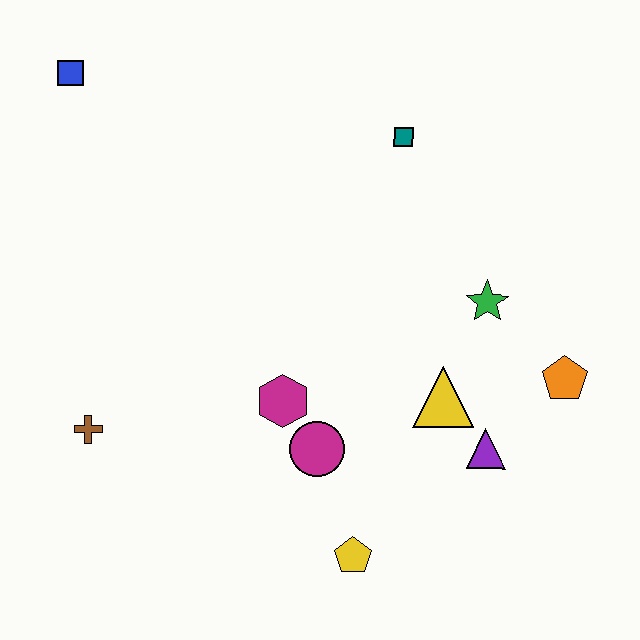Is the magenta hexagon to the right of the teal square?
No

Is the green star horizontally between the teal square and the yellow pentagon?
No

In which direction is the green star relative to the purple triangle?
The green star is above the purple triangle.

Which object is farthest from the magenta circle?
The blue square is farthest from the magenta circle.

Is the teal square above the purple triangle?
Yes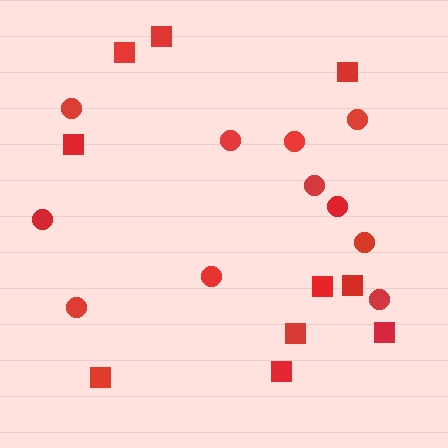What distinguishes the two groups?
There are 2 groups: one group of circles (11) and one group of squares (10).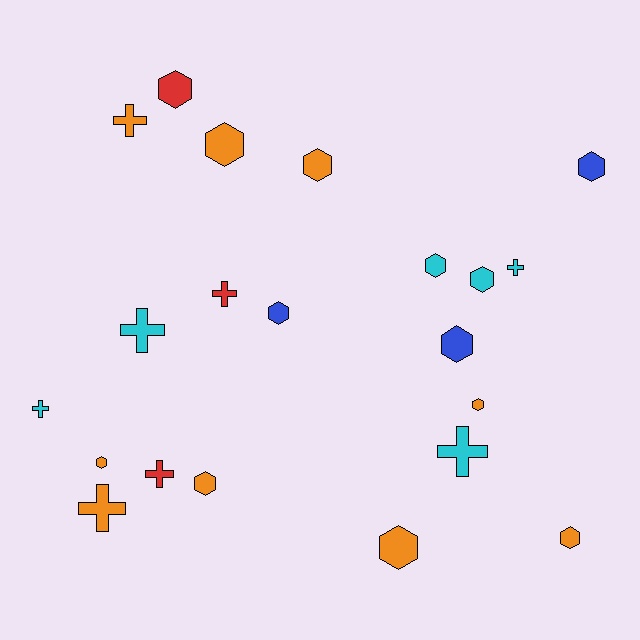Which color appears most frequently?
Orange, with 9 objects.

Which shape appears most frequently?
Hexagon, with 13 objects.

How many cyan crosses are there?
There are 4 cyan crosses.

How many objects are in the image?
There are 21 objects.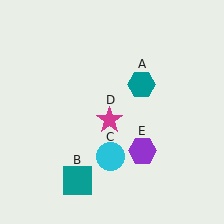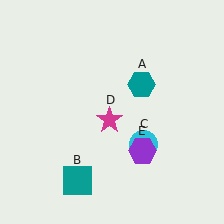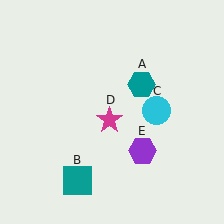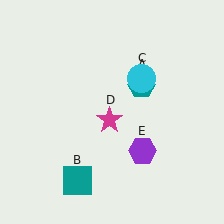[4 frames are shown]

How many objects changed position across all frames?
1 object changed position: cyan circle (object C).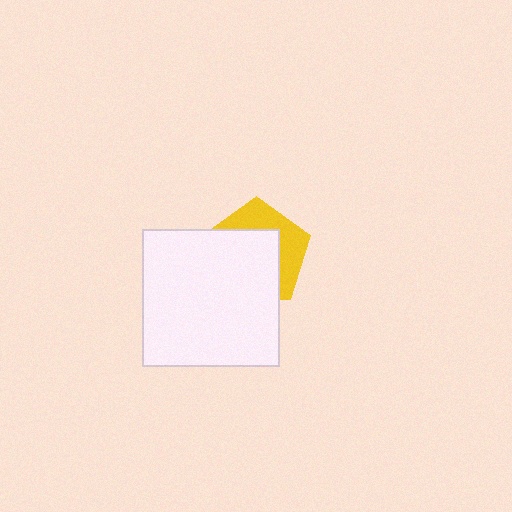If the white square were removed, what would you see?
You would see the complete yellow pentagon.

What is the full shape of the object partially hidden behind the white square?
The partially hidden object is a yellow pentagon.